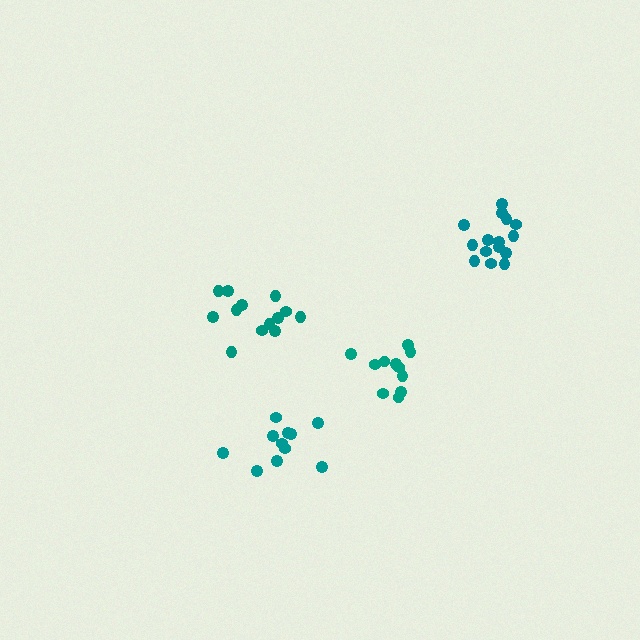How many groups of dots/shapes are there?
There are 4 groups.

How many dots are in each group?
Group 1: 11 dots, Group 2: 12 dots, Group 3: 13 dots, Group 4: 15 dots (51 total).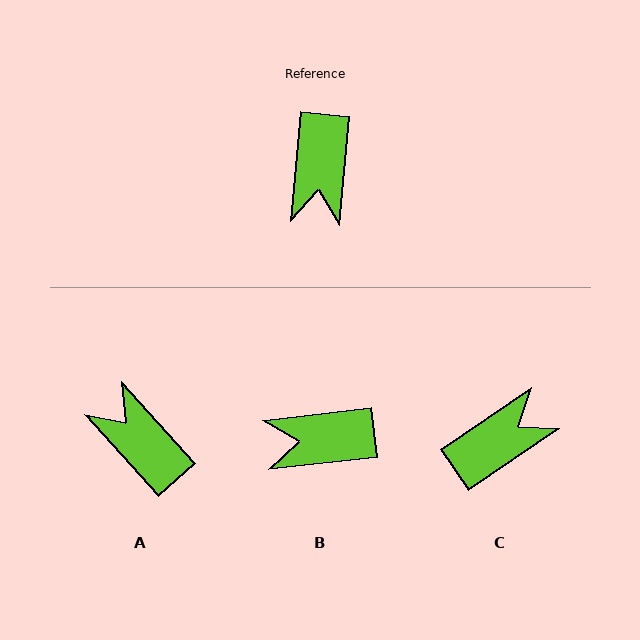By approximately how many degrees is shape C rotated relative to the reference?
Approximately 129 degrees counter-clockwise.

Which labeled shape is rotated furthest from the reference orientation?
A, about 133 degrees away.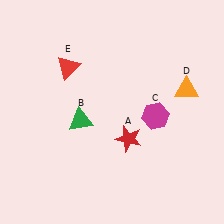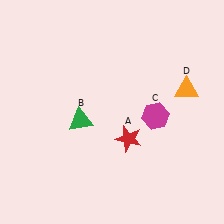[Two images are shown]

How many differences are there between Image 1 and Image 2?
There is 1 difference between the two images.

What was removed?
The red triangle (E) was removed in Image 2.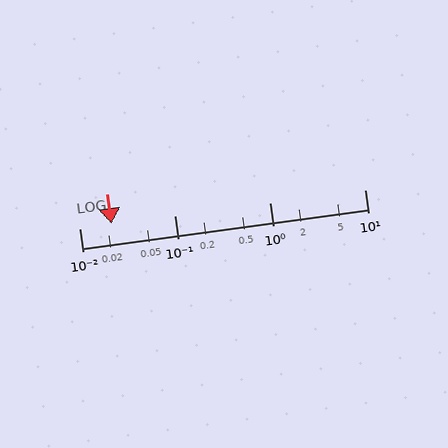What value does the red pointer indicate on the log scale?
The pointer indicates approximately 0.022.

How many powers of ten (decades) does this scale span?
The scale spans 3 decades, from 0.01 to 10.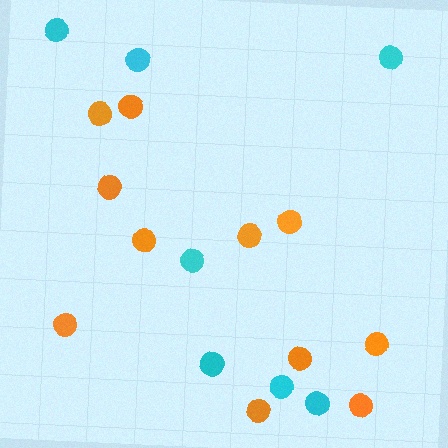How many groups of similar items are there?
There are 2 groups: one group of cyan circles (7) and one group of orange circles (11).